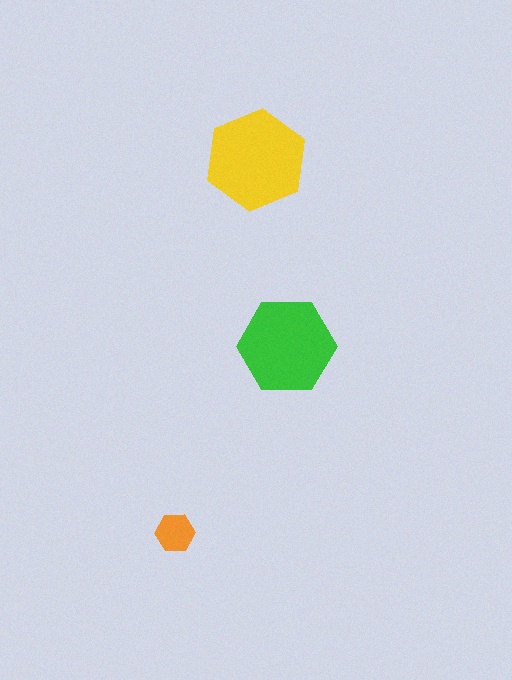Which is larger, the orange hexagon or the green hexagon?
The green one.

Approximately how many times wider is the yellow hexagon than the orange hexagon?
About 2.5 times wider.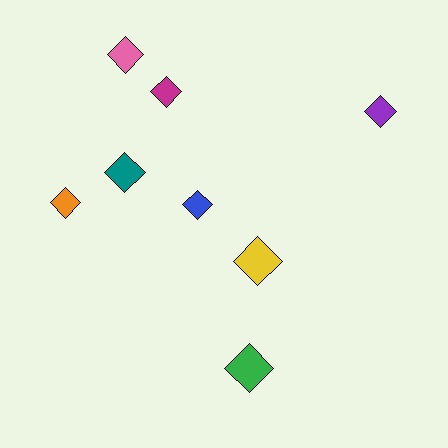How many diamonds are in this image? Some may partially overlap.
There are 8 diamonds.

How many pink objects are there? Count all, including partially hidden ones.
There is 1 pink object.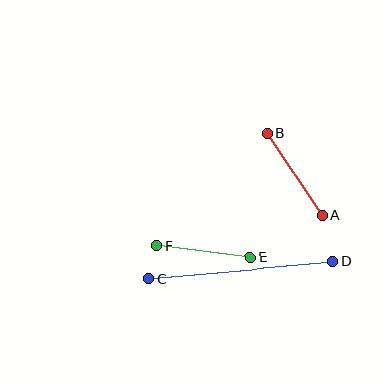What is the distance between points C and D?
The distance is approximately 185 pixels.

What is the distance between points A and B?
The distance is approximately 99 pixels.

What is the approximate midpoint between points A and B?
The midpoint is at approximately (295, 175) pixels.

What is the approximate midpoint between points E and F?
The midpoint is at approximately (204, 252) pixels.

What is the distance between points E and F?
The distance is approximately 94 pixels.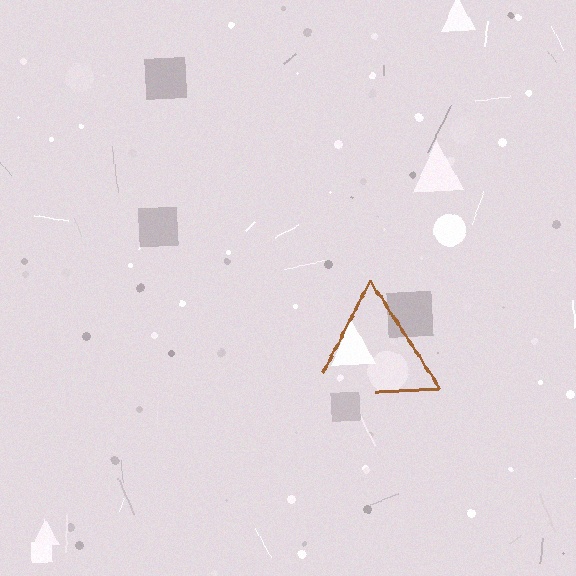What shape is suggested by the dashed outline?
The dashed outline suggests a triangle.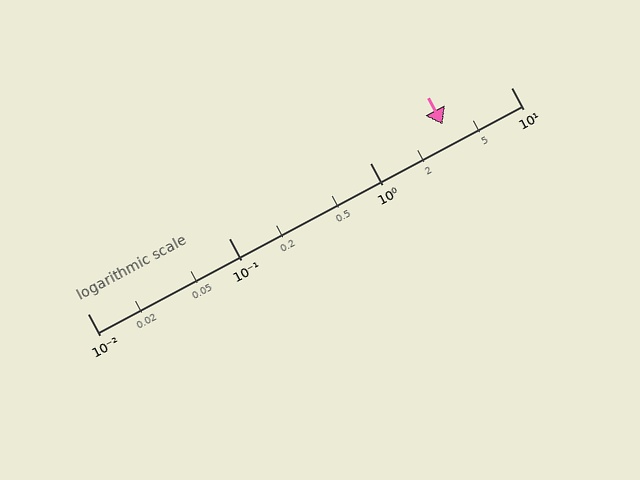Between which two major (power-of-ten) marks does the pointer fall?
The pointer is between 1 and 10.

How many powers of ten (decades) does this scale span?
The scale spans 3 decades, from 0.01 to 10.